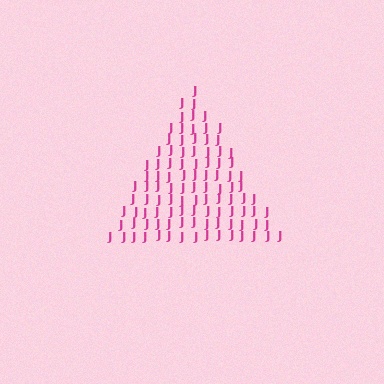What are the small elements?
The small elements are letter J's.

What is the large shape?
The large shape is a triangle.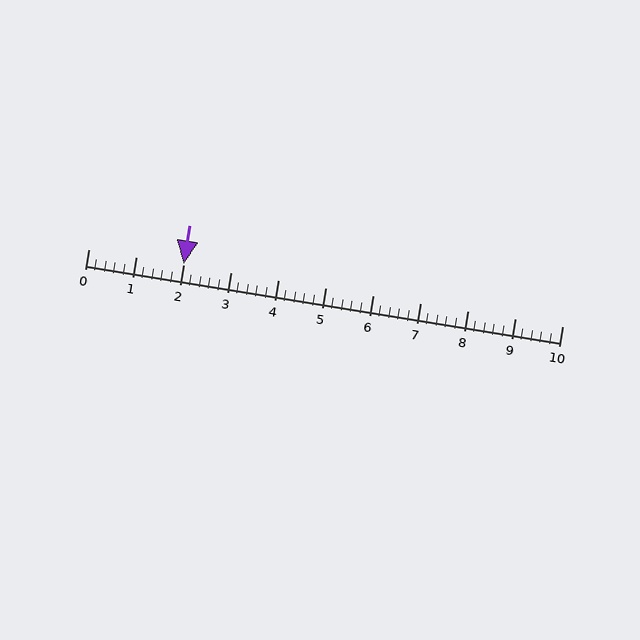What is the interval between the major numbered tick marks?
The major tick marks are spaced 1 units apart.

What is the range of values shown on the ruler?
The ruler shows values from 0 to 10.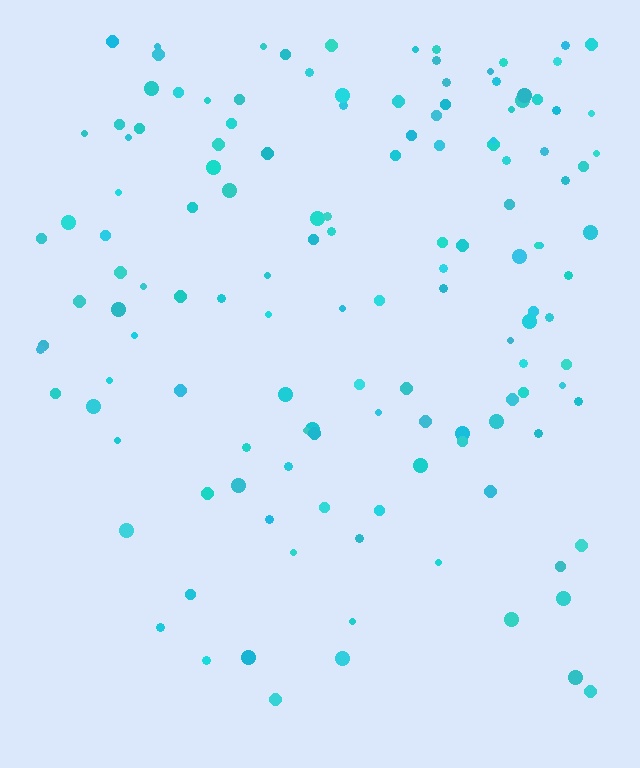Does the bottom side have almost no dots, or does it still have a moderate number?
Still a moderate number, just noticeably fewer than the top.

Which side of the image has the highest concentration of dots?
The top.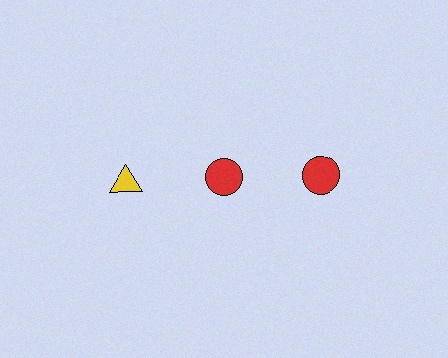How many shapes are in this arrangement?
There are 3 shapes arranged in a grid pattern.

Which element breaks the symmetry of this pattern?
The yellow triangle in the top row, leftmost column breaks the symmetry. All other shapes are red circles.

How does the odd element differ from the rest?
It differs in both color (yellow instead of red) and shape (triangle instead of circle).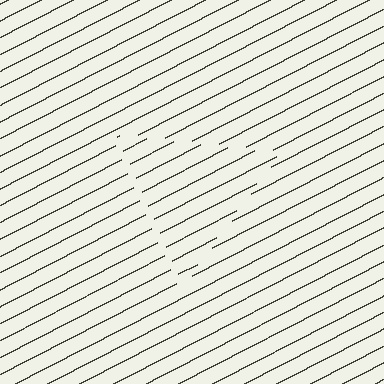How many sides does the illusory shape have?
3 sides — the line-ends trace a triangle.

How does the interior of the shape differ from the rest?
The interior of the shape contains the same grating, shifted by half a period — the contour is defined by the phase discontinuity where line-ends from the inner and outer gratings abut.